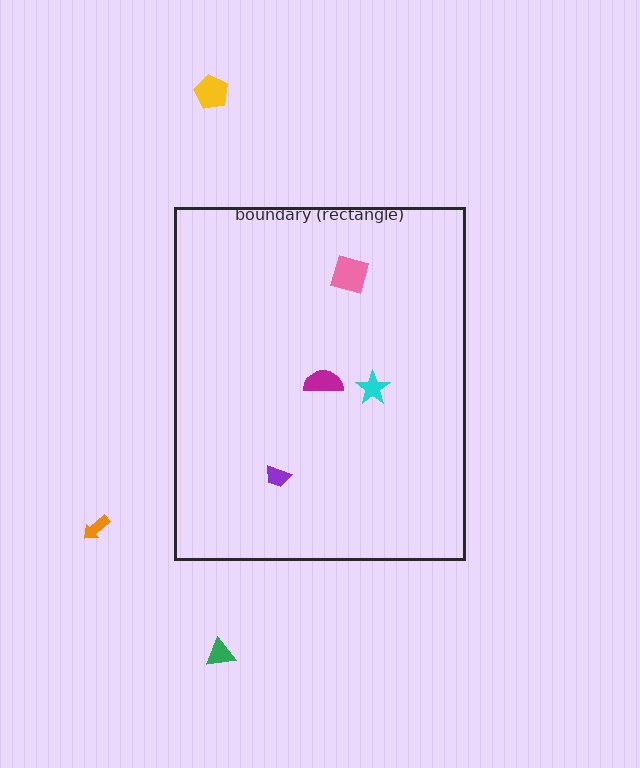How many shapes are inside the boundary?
4 inside, 3 outside.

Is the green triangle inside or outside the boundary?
Outside.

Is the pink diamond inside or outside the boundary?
Inside.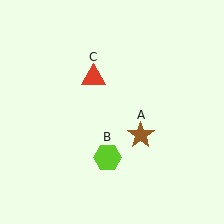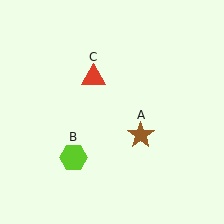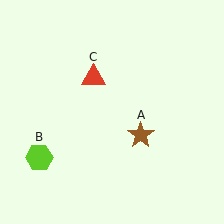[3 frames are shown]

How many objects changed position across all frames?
1 object changed position: lime hexagon (object B).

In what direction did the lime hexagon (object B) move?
The lime hexagon (object B) moved left.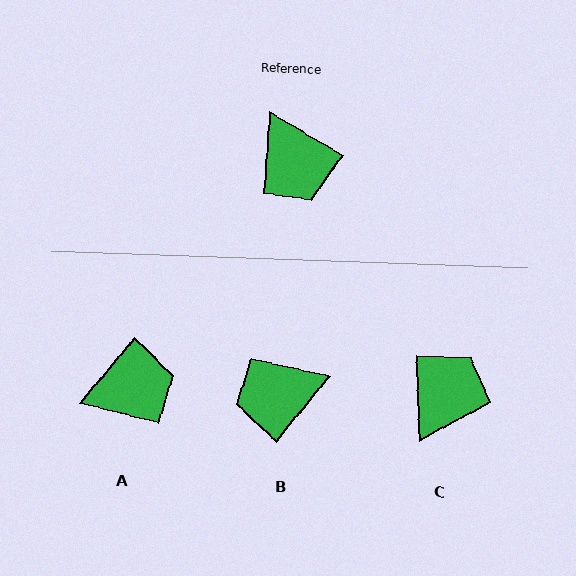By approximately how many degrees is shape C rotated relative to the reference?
Approximately 122 degrees counter-clockwise.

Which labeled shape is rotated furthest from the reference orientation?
C, about 122 degrees away.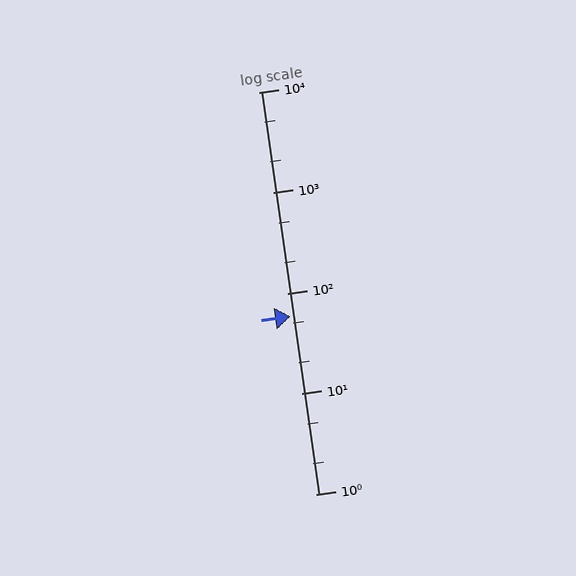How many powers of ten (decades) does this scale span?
The scale spans 4 decades, from 1 to 10000.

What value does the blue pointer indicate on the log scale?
The pointer indicates approximately 59.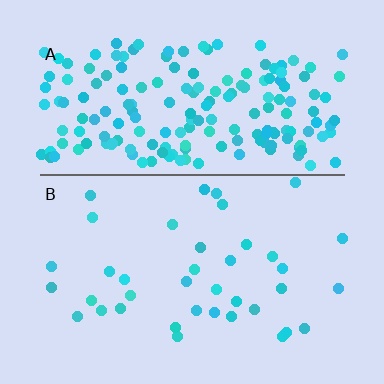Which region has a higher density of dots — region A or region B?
A (the top).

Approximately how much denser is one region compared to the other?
Approximately 4.8× — region A over region B.